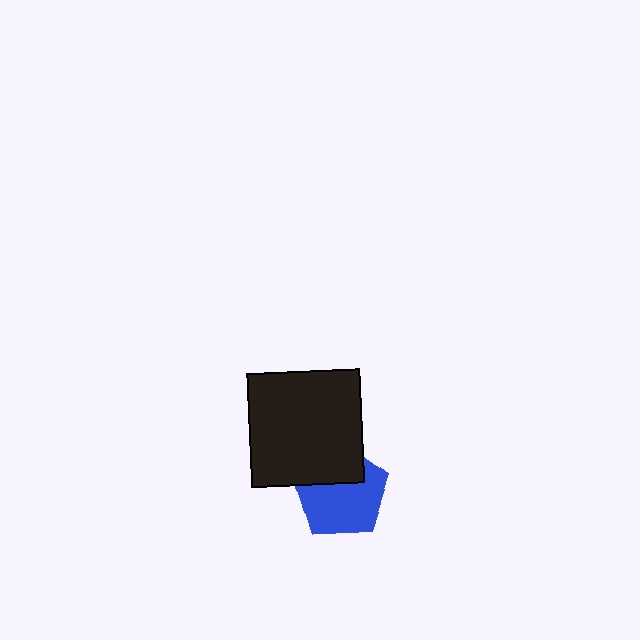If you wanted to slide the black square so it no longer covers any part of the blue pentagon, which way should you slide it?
Slide it up — that is the most direct way to separate the two shapes.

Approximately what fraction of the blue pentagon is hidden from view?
Roughly 34% of the blue pentagon is hidden behind the black square.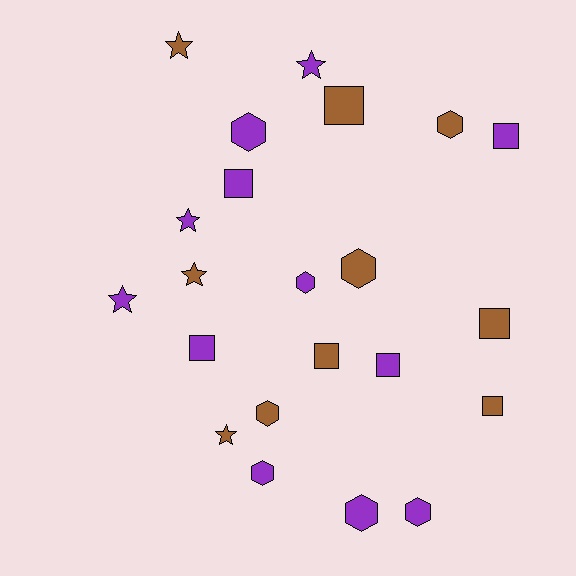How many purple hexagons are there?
There are 5 purple hexagons.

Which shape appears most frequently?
Hexagon, with 8 objects.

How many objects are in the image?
There are 22 objects.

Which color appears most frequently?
Purple, with 12 objects.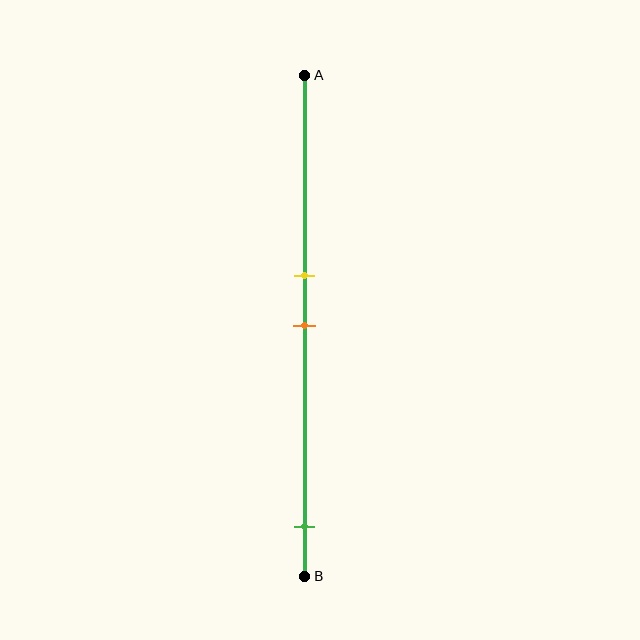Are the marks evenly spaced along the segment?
No, the marks are not evenly spaced.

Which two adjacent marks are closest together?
The yellow and orange marks are the closest adjacent pair.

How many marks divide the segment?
There are 3 marks dividing the segment.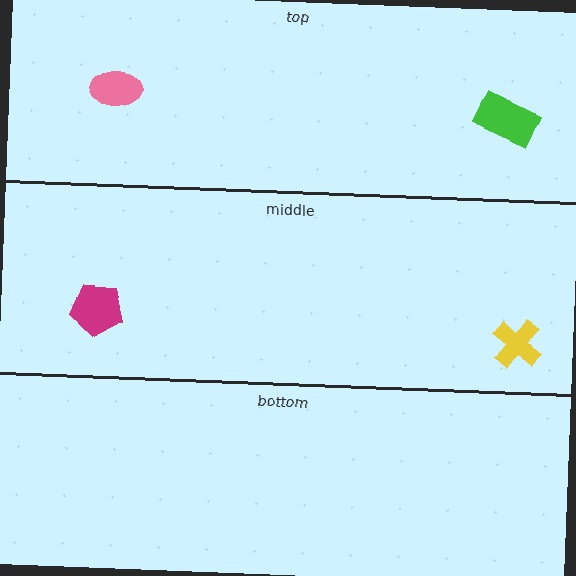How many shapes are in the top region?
2.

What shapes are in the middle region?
The yellow cross, the magenta pentagon.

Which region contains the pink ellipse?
The top region.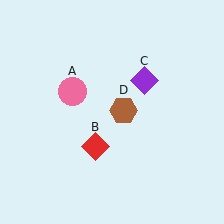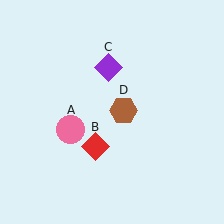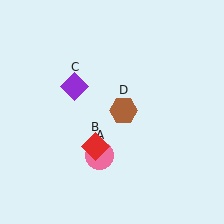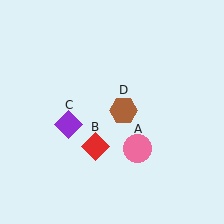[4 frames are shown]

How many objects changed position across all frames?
2 objects changed position: pink circle (object A), purple diamond (object C).